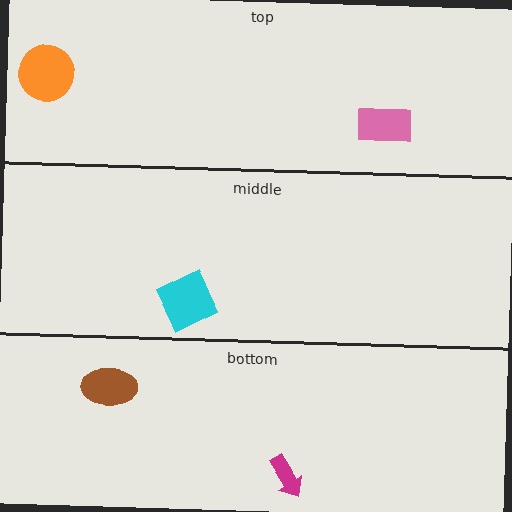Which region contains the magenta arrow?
The bottom region.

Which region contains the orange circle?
The top region.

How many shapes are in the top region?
2.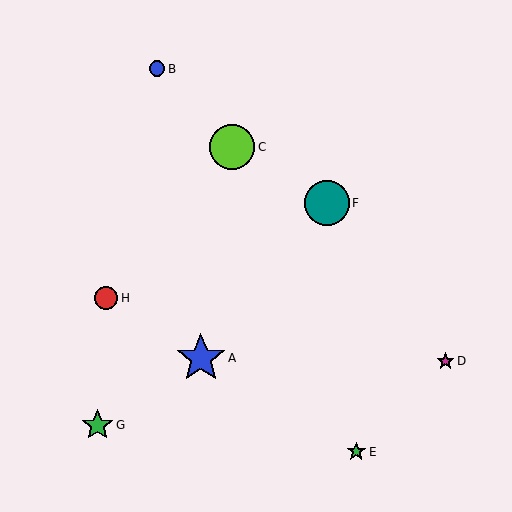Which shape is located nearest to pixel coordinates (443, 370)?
The magenta star (labeled D) at (446, 361) is nearest to that location.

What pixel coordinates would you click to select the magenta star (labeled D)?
Click at (446, 361) to select the magenta star D.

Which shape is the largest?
The blue star (labeled A) is the largest.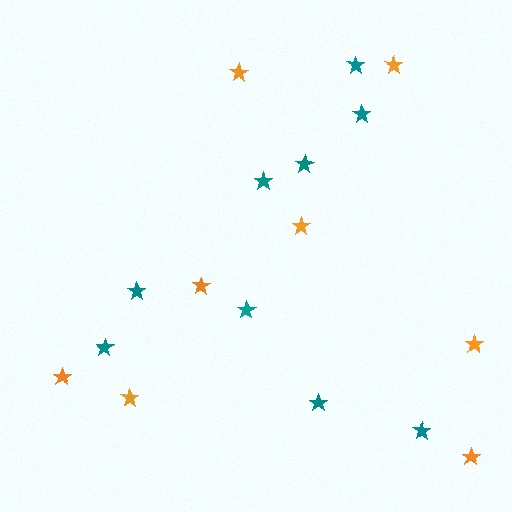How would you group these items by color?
There are 2 groups: one group of orange stars (8) and one group of teal stars (9).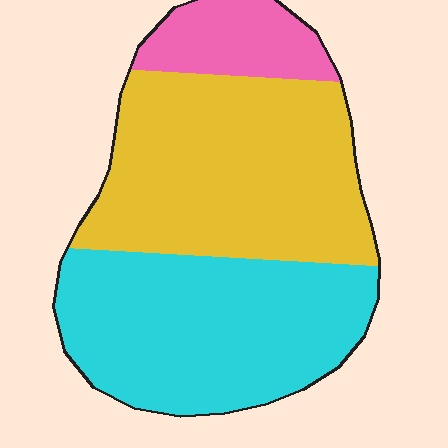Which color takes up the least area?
Pink, at roughly 10%.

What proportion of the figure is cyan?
Cyan covers roughly 40% of the figure.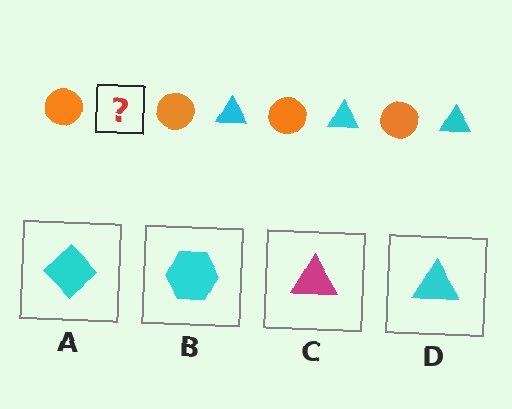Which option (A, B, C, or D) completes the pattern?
D.